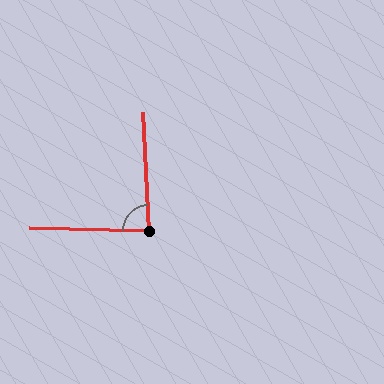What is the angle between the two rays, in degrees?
Approximately 86 degrees.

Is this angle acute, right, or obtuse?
It is approximately a right angle.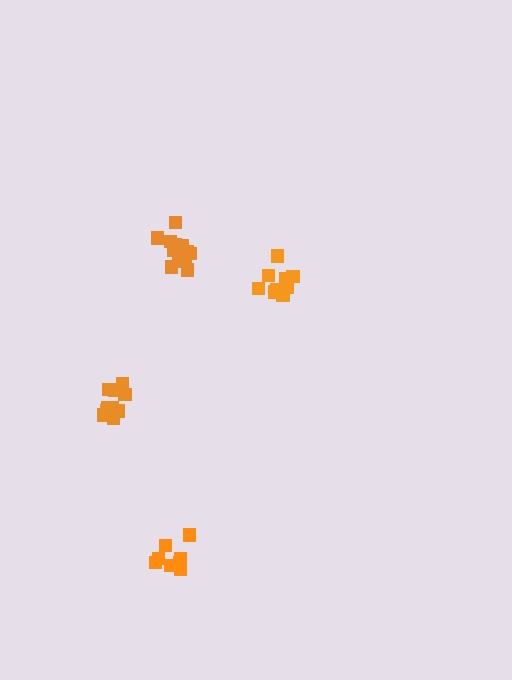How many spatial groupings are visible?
There are 4 spatial groupings.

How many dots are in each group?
Group 1: 11 dots, Group 2: 11 dots, Group 3: 13 dots, Group 4: 9 dots (44 total).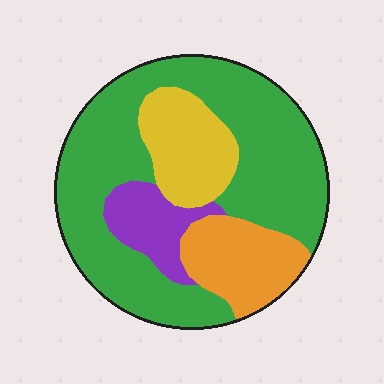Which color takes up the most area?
Green, at roughly 60%.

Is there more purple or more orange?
Orange.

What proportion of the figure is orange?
Orange takes up about one sixth (1/6) of the figure.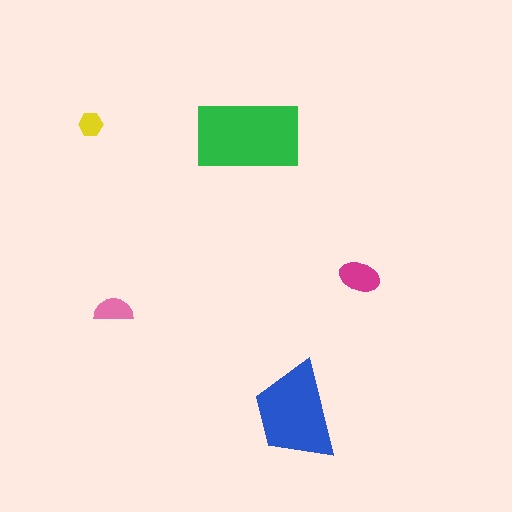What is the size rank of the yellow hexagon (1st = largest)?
5th.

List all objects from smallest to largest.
The yellow hexagon, the pink semicircle, the magenta ellipse, the blue trapezoid, the green rectangle.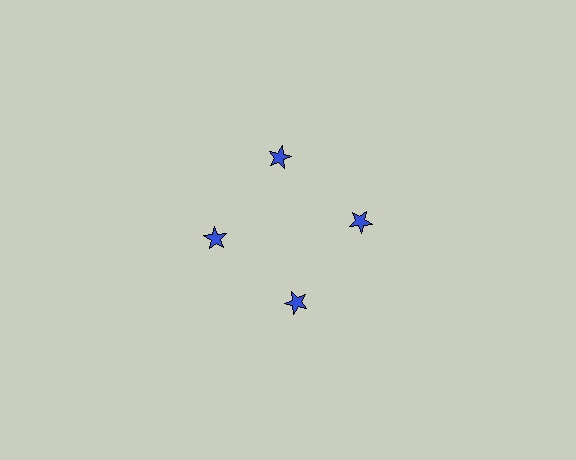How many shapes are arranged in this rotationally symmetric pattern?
There are 4 shapes, arranged in 4 groups of 1.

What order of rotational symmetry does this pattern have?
This pattern has 4-fold rotational symmetry.